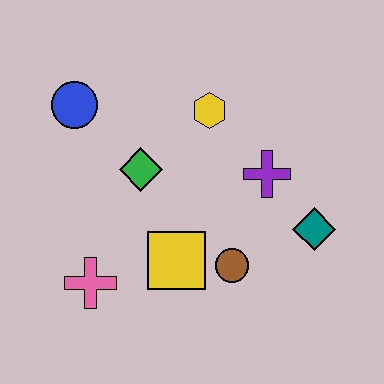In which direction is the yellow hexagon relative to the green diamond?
The yellow hexagon is to the right of the green diamond.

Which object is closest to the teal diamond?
The purple cross is closest to the teal diamond.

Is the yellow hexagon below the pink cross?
No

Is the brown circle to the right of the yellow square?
Yes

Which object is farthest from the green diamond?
The teal diamond is farthest from the green diamond.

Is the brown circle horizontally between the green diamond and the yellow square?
No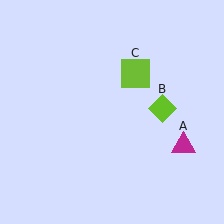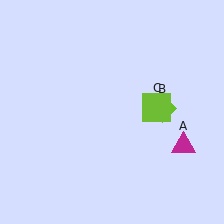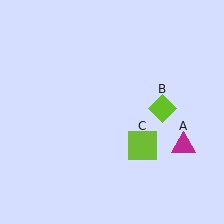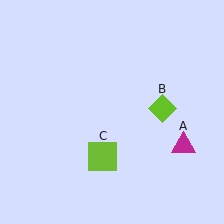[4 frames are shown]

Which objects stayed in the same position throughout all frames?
Magenta triangle (object A) and lime diamond (object B) remained stationary.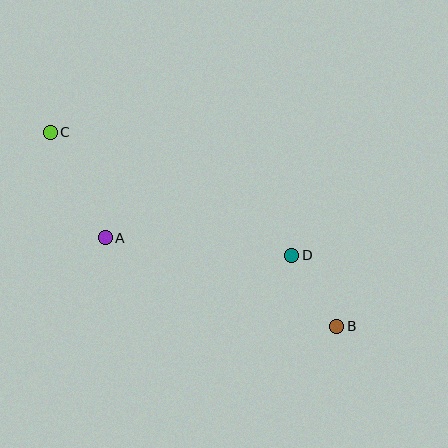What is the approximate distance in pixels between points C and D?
The distance between C and D is approximately 271 pixels.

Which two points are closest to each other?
Points B and D are closest to each other.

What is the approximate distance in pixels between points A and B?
The distance between A and B is approximately 248 pixels.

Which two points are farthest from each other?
Points B and C are farthest from each other.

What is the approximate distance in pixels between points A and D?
The distance between A and D is approximately 188 pixels.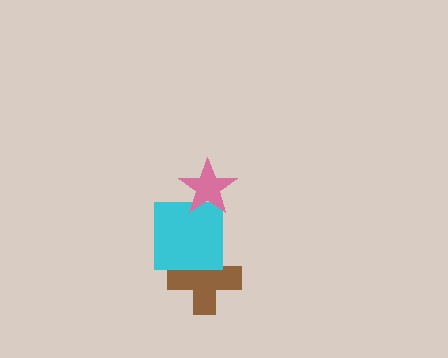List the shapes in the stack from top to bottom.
From top to bottom: the pink star, the cyan square, the brown cross.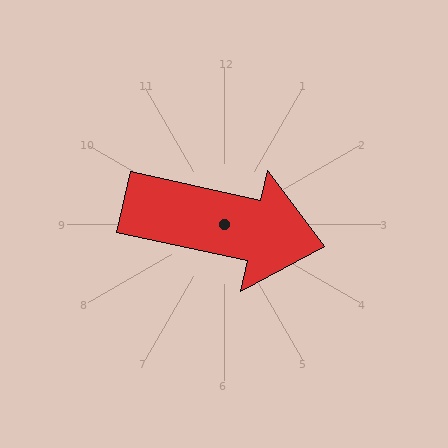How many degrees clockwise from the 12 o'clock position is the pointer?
Approximately 102 degrees.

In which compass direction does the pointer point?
East.